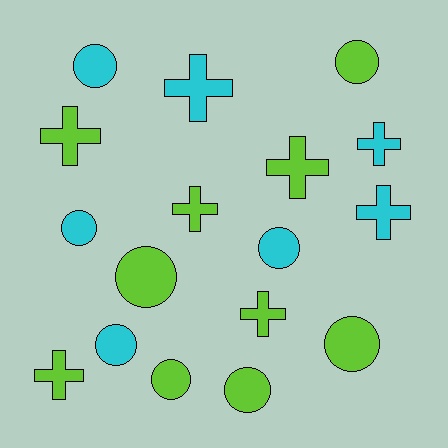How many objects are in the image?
There are 17 objects.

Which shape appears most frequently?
Circle, with 9 objects.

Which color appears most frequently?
Lime, with 10 objects.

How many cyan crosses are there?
There are 3 cyan crosses.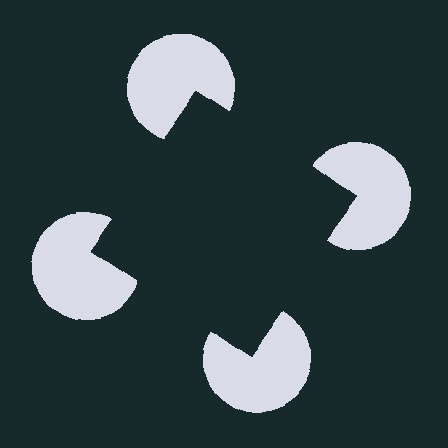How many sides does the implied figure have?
4 sides.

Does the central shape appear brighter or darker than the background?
It typically appears slightly darker than the background, even though no actual brightness change is drawn.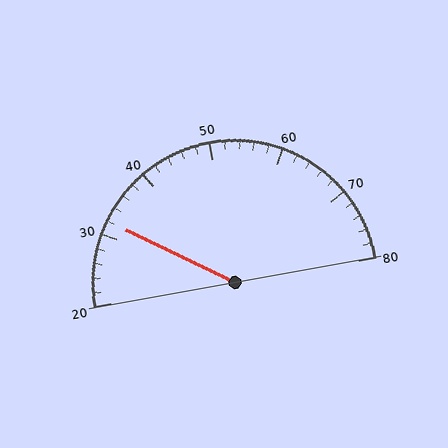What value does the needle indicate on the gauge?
The needle indicates approximately 32.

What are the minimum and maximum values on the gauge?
The gauge ranges from 20 to 80.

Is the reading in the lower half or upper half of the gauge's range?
The reading is in the lower half of the range (20 to 80).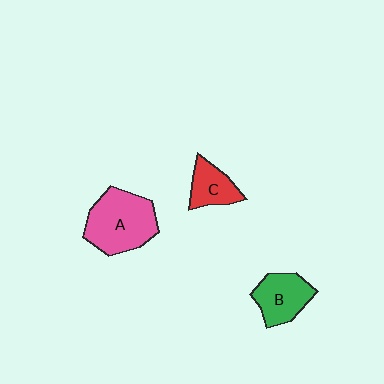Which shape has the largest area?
Shape A (pink).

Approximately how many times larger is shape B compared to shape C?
Approximately 1.3 times.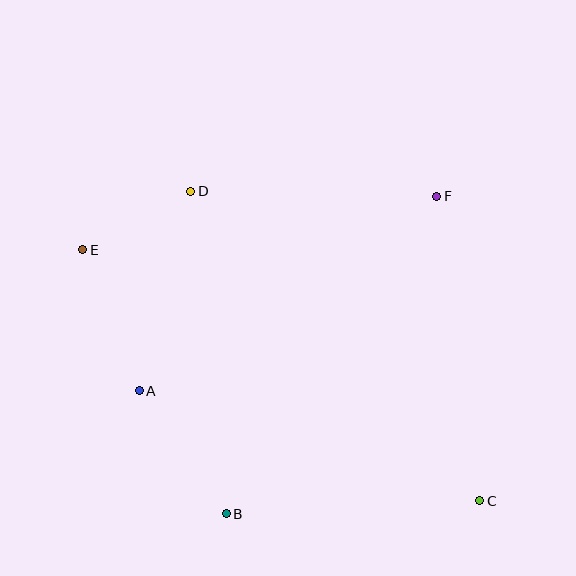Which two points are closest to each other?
Points D and E are closest to each other.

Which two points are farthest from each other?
Points C and E are farthest from each other.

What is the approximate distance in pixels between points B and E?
The distance between B and E is approximately 301 pixels.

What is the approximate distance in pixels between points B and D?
The distance between B and D is approximately 324 pixels.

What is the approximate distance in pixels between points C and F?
The distance between C and F is approximately 308 pixels.